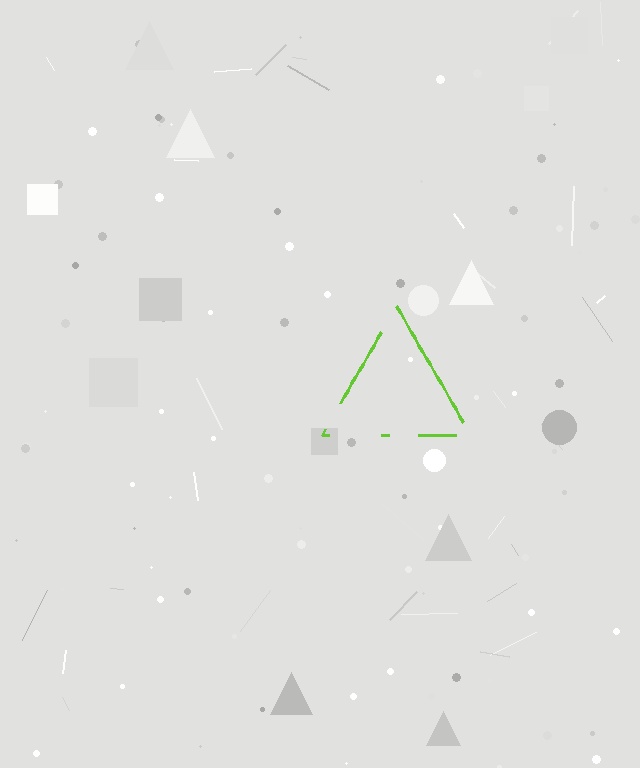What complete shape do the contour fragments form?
The contour fragments form a triangle.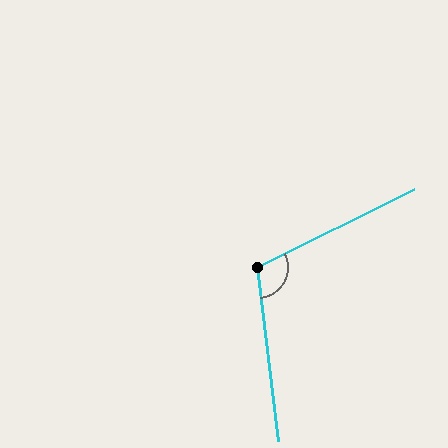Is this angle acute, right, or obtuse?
It is obtuse.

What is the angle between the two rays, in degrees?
Approximately 110 degrees.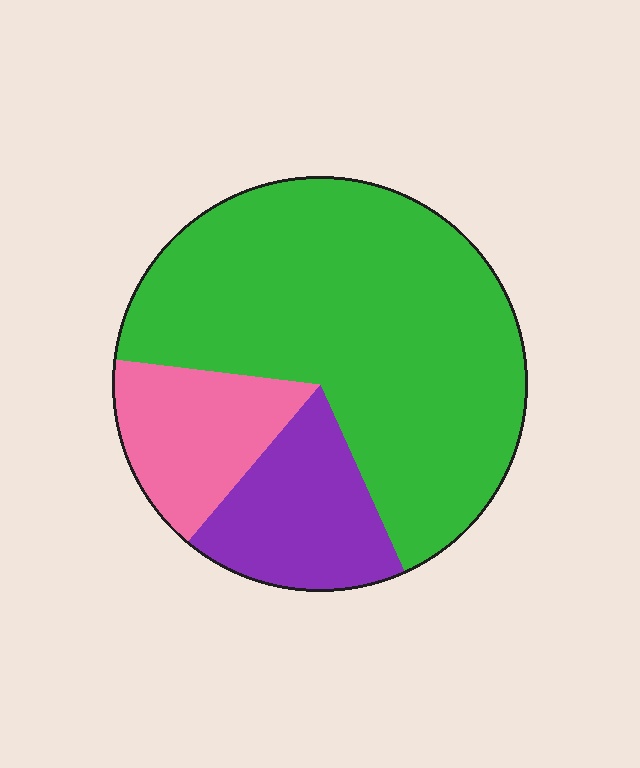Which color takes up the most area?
Green, at roughly 65%.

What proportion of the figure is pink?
Pink covers 16% of the figure.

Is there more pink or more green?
Green.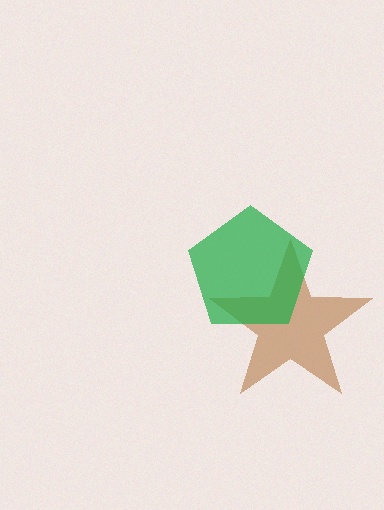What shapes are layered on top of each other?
The layered shapes are: a brown star, a green pentagon.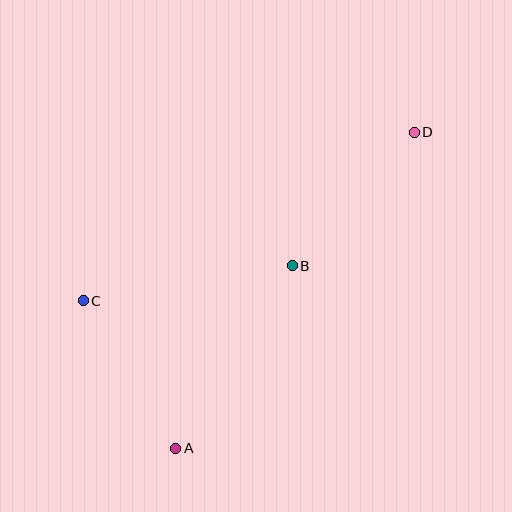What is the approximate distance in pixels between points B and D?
The distance between B and D is approximately 181 pixels.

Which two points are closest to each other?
Points A and C are closest to each other.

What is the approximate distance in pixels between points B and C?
The distance between B and C is approximately 212 pixels.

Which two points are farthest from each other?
Points A and D are farthest from each other.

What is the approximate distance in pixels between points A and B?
The distance between A and B is approximately 217 pixels.